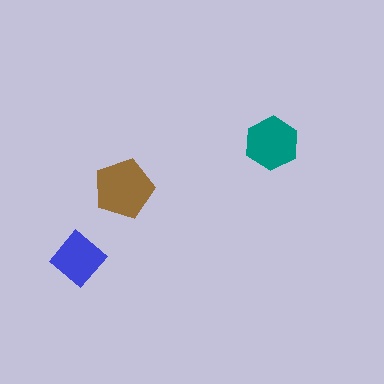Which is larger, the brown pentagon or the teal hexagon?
The brown pentagon.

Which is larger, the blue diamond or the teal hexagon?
The teal hexagon.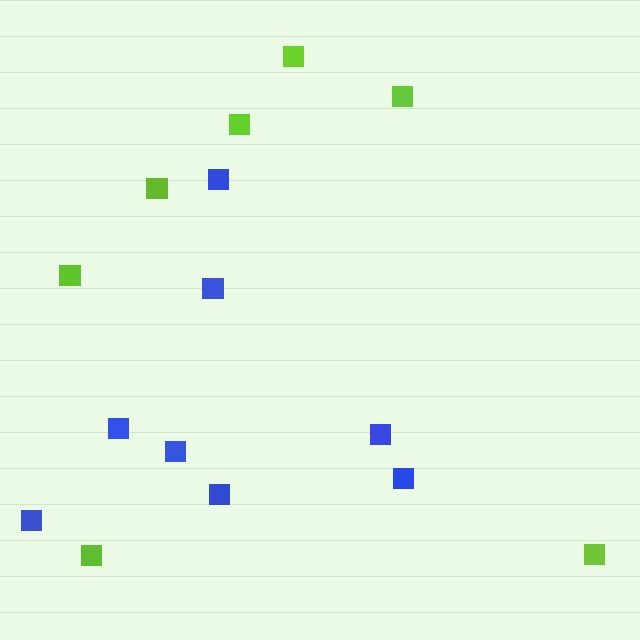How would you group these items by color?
There are 2 groups: one group of blue squares (8) and one group of lime squares (7).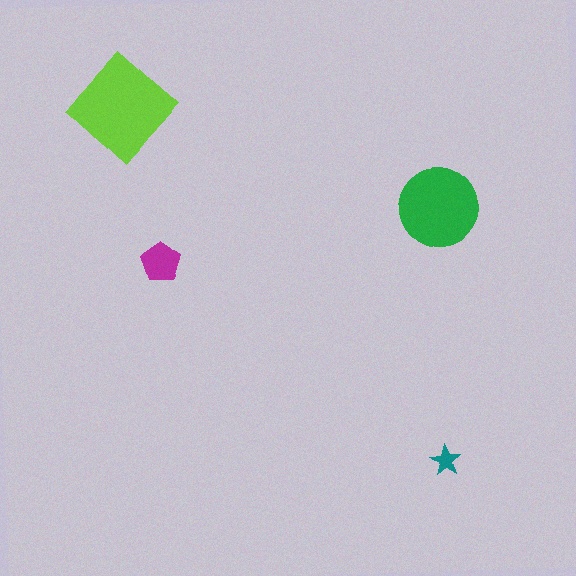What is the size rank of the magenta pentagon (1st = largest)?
3rd.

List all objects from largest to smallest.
The lime diamond, the green circle, the magenta pentagon, the teal star.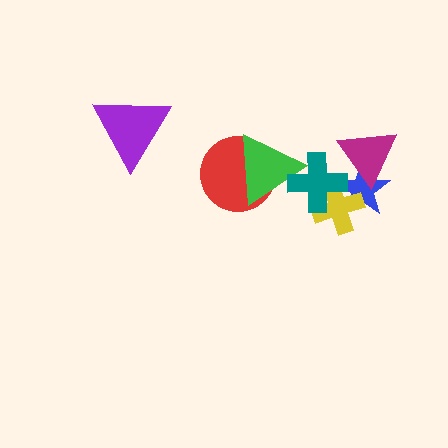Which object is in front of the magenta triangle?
The teal cross is in front of the magenta triangle.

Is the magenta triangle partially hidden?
Yes, it is partially covered by another shape.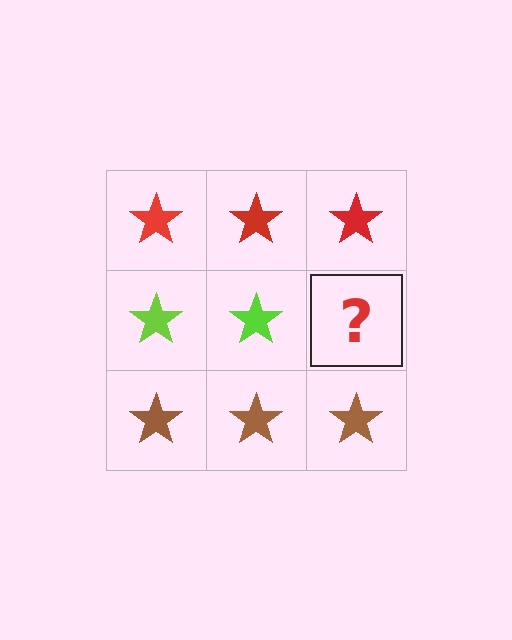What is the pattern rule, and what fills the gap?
The rule is that each row has a consistent color. The gap should be filled with a lime star.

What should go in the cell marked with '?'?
The missing cell should contain a lime star.